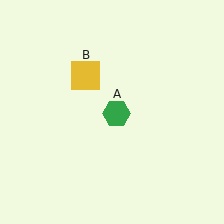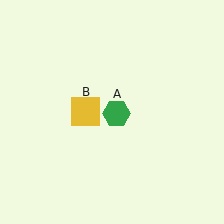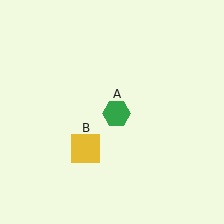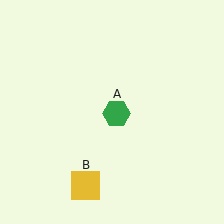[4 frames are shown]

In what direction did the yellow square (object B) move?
The yellow square (object B) moved down.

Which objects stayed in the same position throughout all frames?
Green hexagon (object A) remained stationary.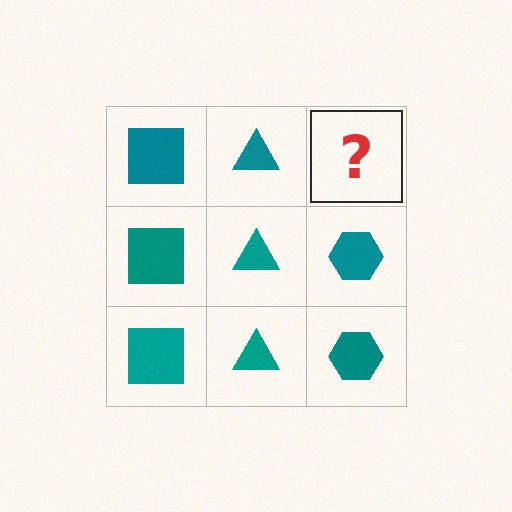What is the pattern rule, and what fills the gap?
The rule is that each column has a consistent shape. The gap should be filled with a teal hexagon.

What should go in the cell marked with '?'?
The missing cell should contain a teal hexagon.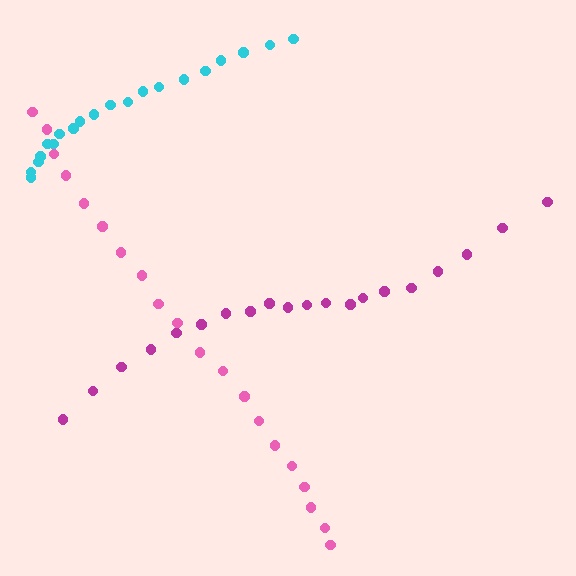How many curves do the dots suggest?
There are 3 distinct paths.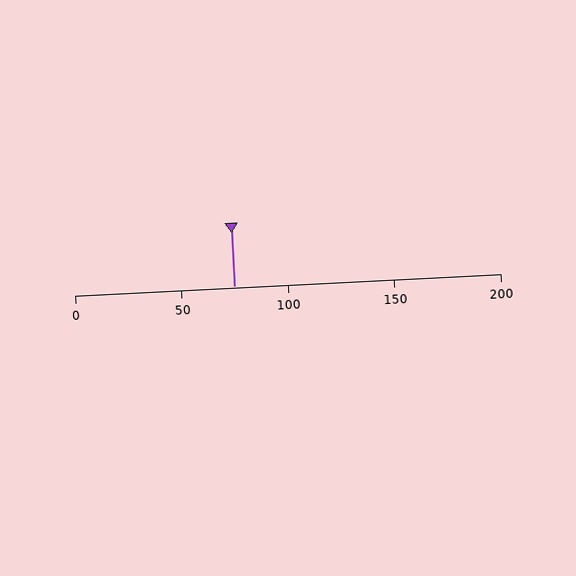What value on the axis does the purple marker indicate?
The marker indicates approximately 75.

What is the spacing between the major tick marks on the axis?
The major ticks are spaced 50 apart.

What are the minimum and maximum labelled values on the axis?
The axis runs from 0 to 200.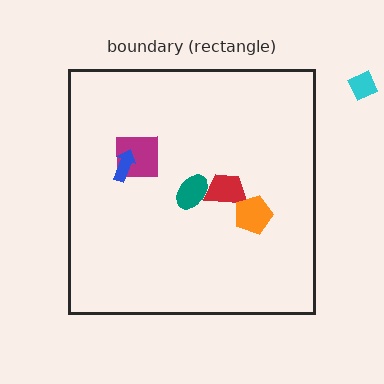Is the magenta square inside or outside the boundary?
Inside.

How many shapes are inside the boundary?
5 inside, 1 outside.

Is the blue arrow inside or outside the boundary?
Inside.